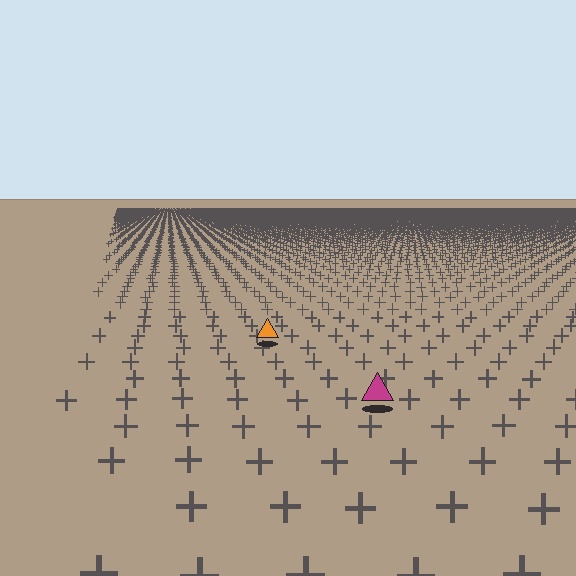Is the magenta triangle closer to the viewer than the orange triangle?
Yes. The magenta triangle is closer — you can tell from the texture gradient: the ground texture is coarser near it.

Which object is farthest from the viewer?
The orange triangle is farthest from the viewer. It appears smaller and the ground texture around it is denser.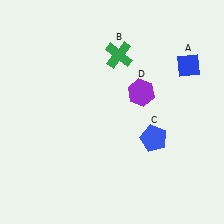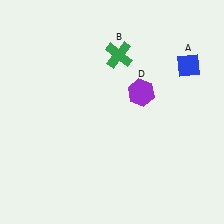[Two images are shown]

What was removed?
The blue pentagon (C) was removed in Image 2.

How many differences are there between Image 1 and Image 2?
There is 1 difference between the two images.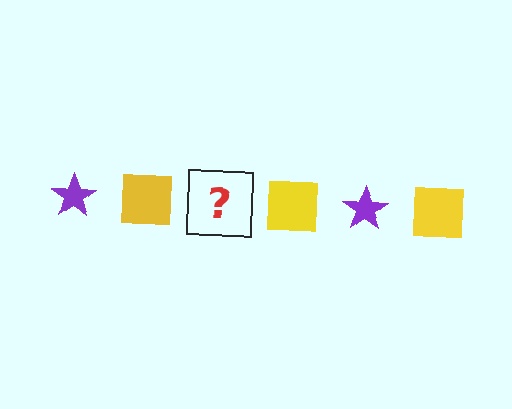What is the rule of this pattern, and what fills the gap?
The rule is that the pattern alternates between purple star and yellow square. The gap should be filled with a purple star.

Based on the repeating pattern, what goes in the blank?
The blank should be a purple star.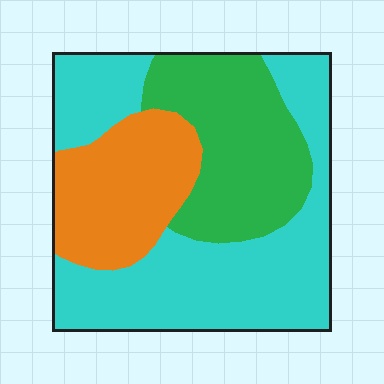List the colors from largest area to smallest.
From largest to smallest: cyan, green, orange.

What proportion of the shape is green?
Green covers around 30% of the shape.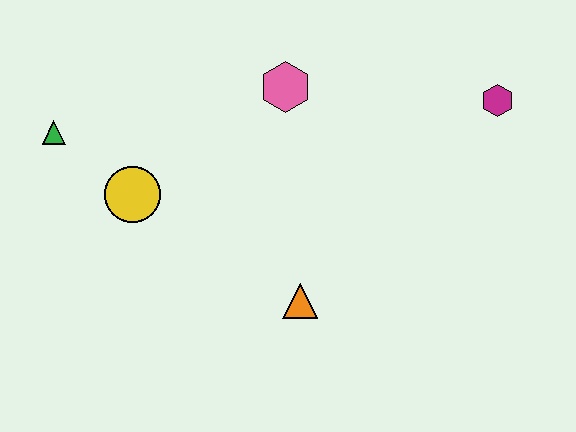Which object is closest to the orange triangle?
The yellow circle is closest to the orange triangle.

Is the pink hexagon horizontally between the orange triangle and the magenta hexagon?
No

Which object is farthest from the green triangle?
The magenta hexagon is farthest from the green triangle.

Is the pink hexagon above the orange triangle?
Yes